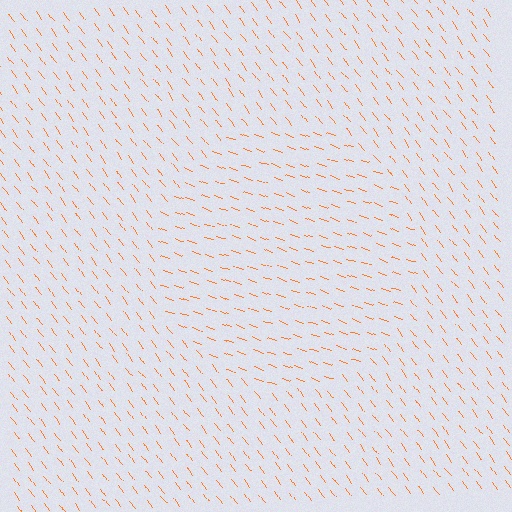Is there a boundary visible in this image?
Yes, there is a texture boundary formed by a change in line orientation.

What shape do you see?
I see a circle.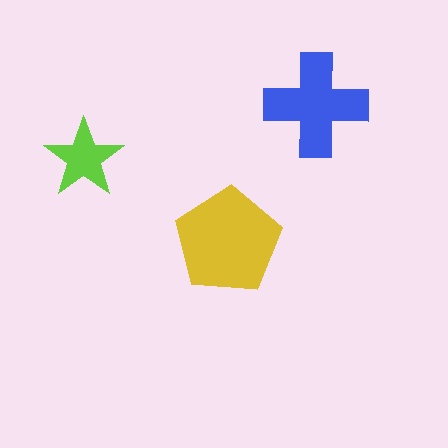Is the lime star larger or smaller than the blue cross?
Smaller.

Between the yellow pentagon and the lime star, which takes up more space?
The yellow pentagon.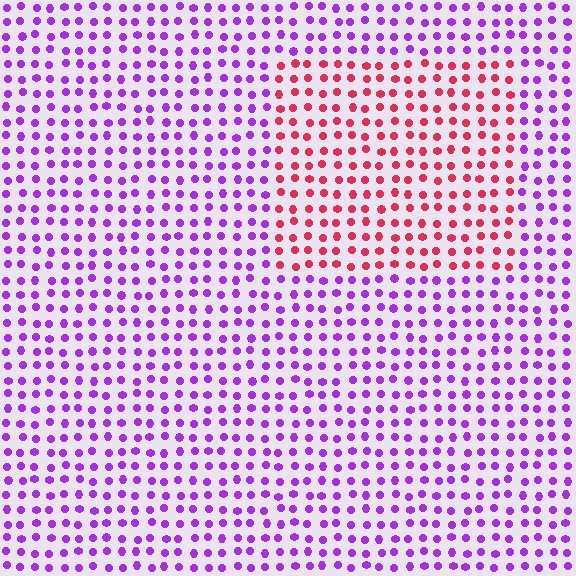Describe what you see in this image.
The image is filled with small purple elements in a uniform arrangement. A rectangle-shaped region is visible where the elements are tinted to a slightly different hue, forming a subtle color boundary.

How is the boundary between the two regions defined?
The boundary is defined purely by a slight shift in hue (about 64 degrees). Spacing, size, and orientation are identical on both sides.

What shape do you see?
I see a rectangle.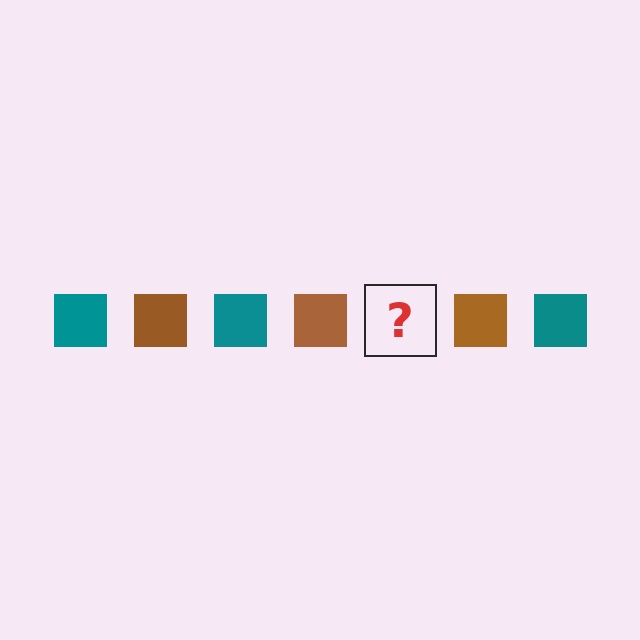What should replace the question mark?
The question mark should be replaced with a teal square.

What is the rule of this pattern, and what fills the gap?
The rule is that the pattern cycles through teal, brown squares. The gap should be filled with a teal square.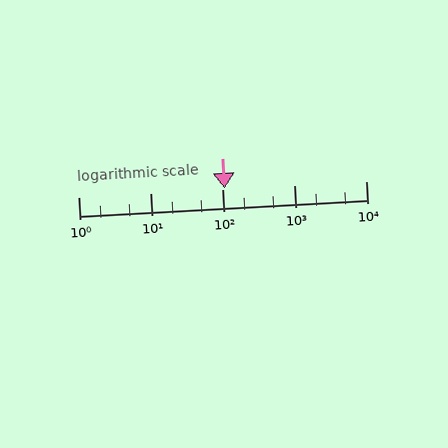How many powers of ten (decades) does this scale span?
The scale spans 4 decades, from 1 to 10000.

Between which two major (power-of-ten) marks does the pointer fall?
The pointer is between 100 and 1000.